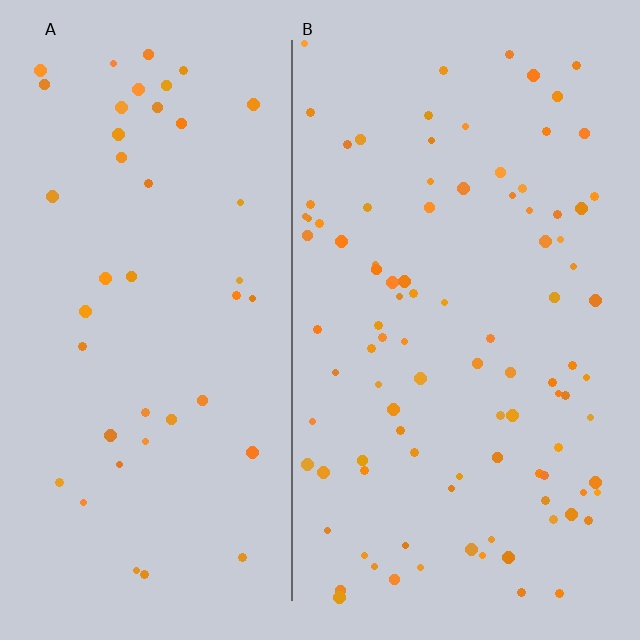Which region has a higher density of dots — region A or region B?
B (the right).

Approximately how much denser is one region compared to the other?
Approximately 2.3× — region B over region A.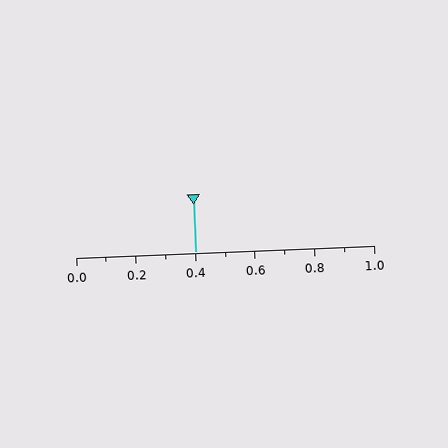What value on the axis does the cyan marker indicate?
The marker indicates approximately 0.4.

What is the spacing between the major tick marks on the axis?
The major ticks are spaced 0.2 apart.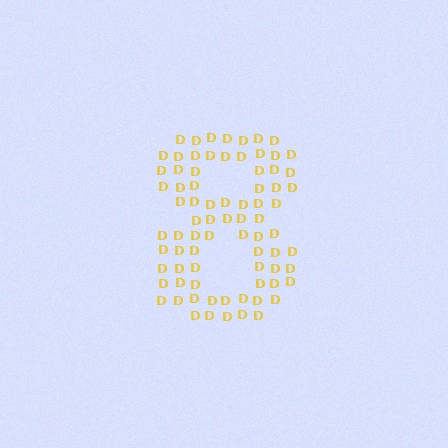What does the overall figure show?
The overall figure shows the digit 8.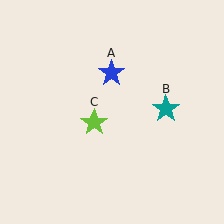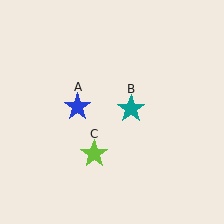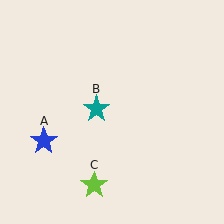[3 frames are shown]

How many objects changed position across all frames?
3 objects changed position: blue star (object A), teal star (object B), lime star (object C).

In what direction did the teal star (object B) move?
The teal star (object B) moved left.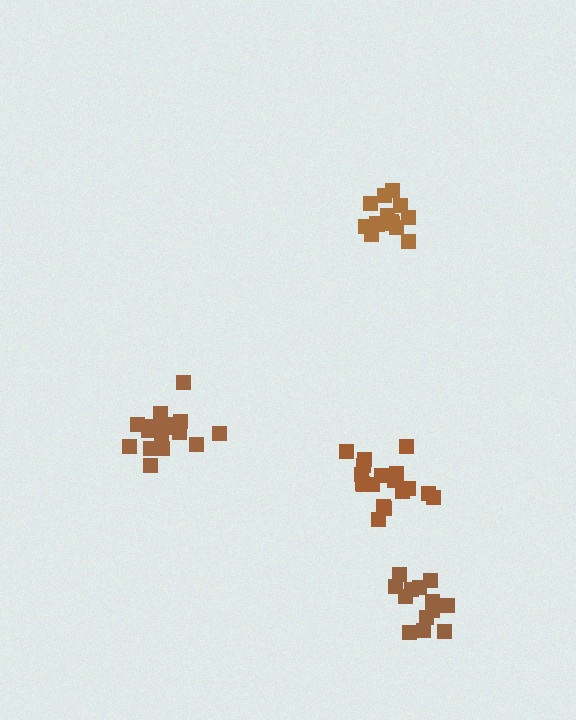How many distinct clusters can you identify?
There are 4 distinct clusters.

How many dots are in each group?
Group 1: 13 dots, Group 2: 14 dots, Group 3: 18 dots, Group 4: 18 dots (63 total).